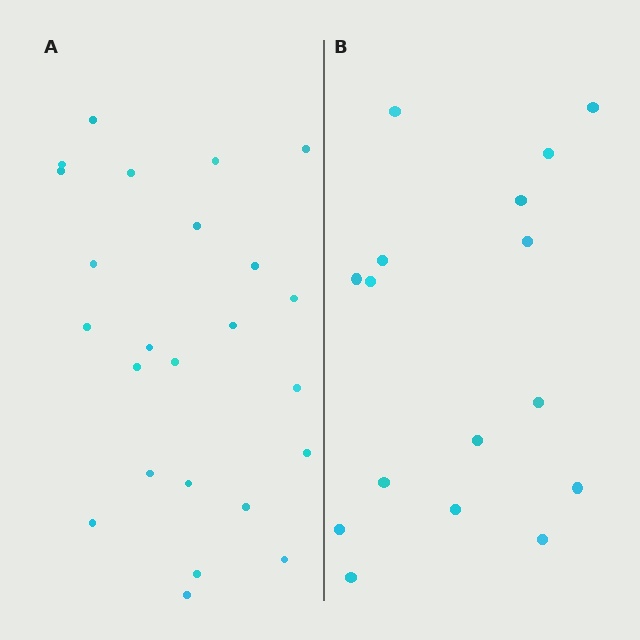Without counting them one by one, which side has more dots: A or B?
Region A (the left region) has more dots.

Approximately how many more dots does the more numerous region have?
Region A has roughly 8 or so more dots than region B.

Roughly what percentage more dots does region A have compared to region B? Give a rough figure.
About 50% more.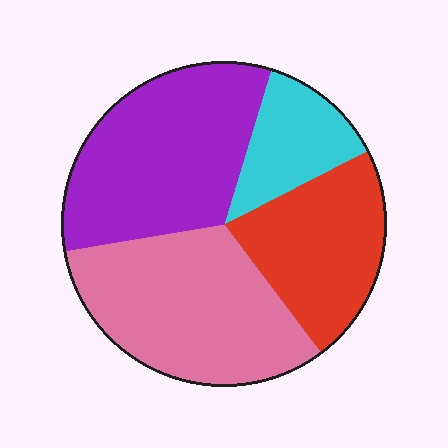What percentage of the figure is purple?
Purple covers 33% of the figure.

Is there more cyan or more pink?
Pink.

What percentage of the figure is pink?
Pink takes up about one third (1/3) of the figure.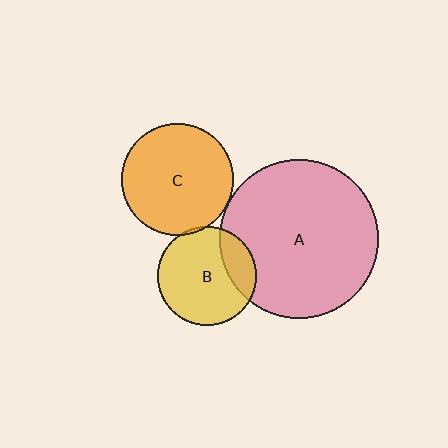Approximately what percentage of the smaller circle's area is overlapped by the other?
Approximately 20%.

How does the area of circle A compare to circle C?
Approximately 2.0 times.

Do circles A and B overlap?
Yes.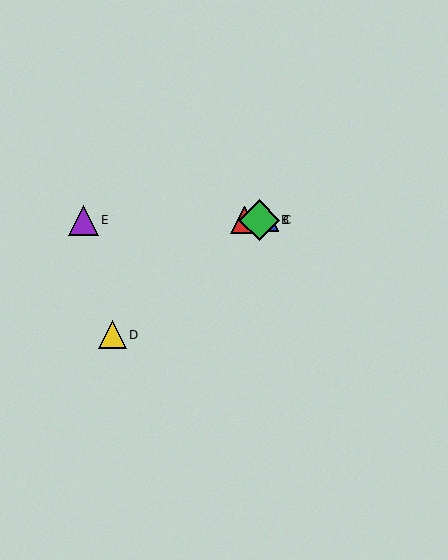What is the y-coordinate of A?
Object A is at y≈220.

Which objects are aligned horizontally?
Objects A, B, C, E are aligned horizontally.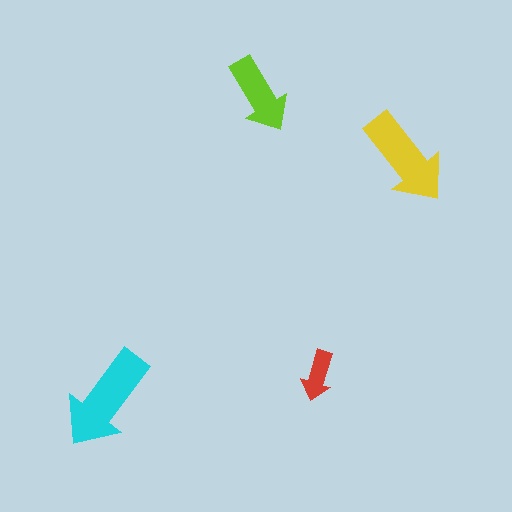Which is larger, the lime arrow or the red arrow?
The lime one.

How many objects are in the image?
There are 4 objects in the image.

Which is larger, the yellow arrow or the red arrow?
The yellow one.